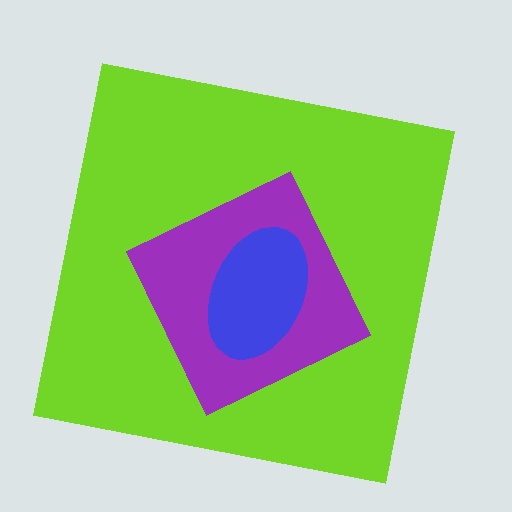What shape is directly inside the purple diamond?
The blue ellipse.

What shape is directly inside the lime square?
The purple diamond.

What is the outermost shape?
The lime square.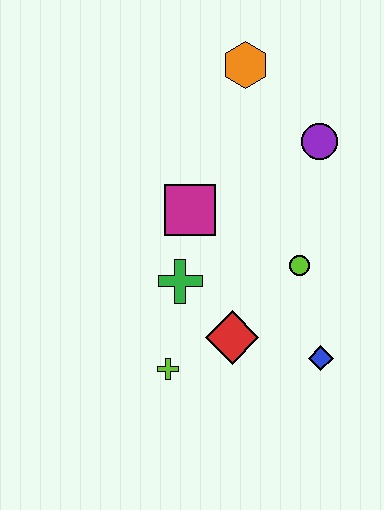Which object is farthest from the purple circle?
The lime cross is farthest from the purple circle.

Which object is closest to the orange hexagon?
The purple circle is closest to the orange hexagon.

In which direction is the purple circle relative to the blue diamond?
The purple circle is above the blue diamond.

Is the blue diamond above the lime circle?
No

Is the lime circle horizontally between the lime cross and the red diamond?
No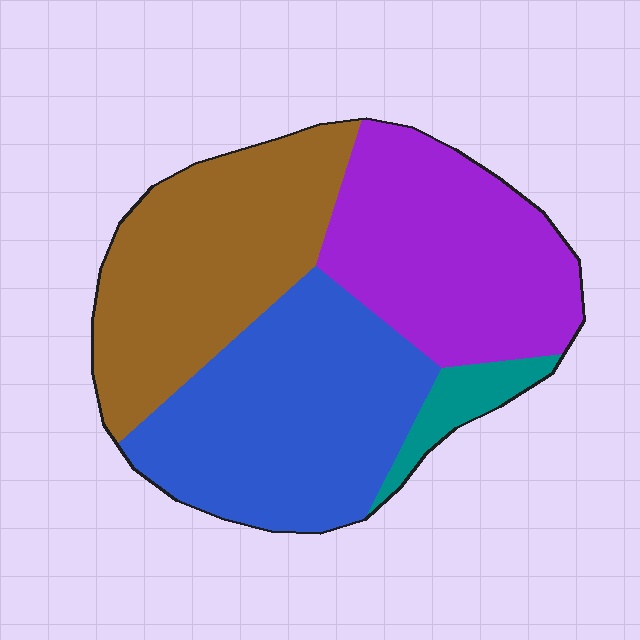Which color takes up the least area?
Teal, at roughly 5%.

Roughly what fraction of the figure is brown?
Brown covers roughly 30% of the figure.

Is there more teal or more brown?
Brown.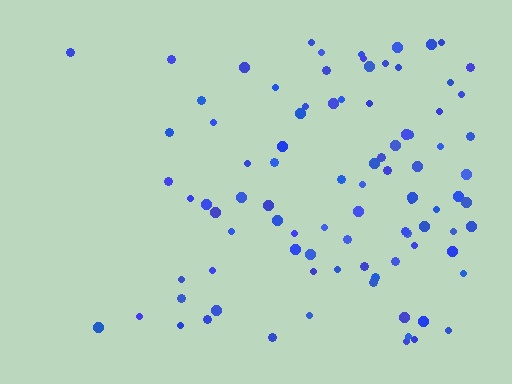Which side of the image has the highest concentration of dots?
The right.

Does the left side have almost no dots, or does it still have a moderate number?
Still a moderate number, just noticeably fewer than the right.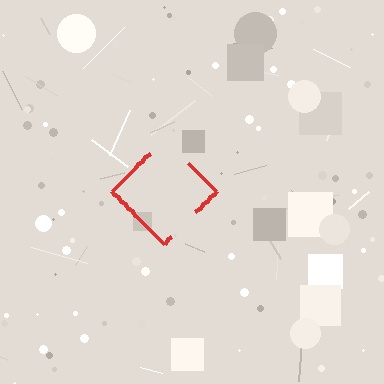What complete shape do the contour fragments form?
The contour fragments form a diamond.